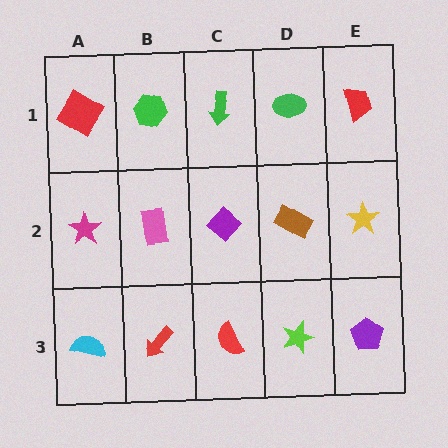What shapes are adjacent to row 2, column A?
A red diamond (row 1, column A), a cyan semicircle (row 3, column A), a pink rectangle (row 2, column B).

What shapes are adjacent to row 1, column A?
A magenta star (row 2, column A), a green hexagon (row 1, column B).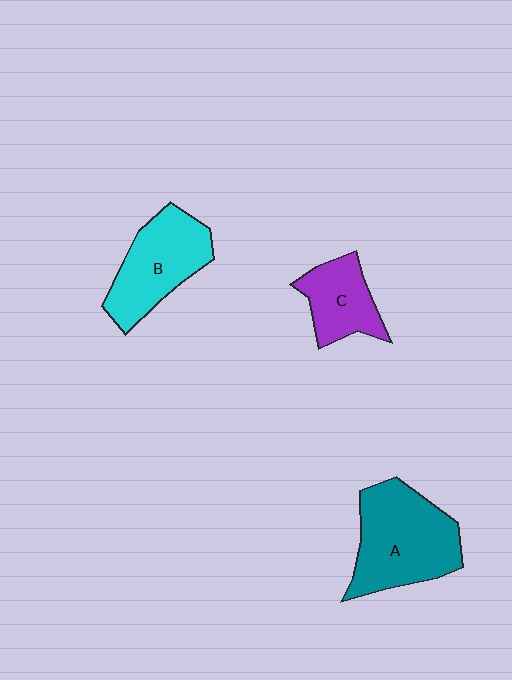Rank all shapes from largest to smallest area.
From largest to smallest: A (teal), B (cyan), C (purple).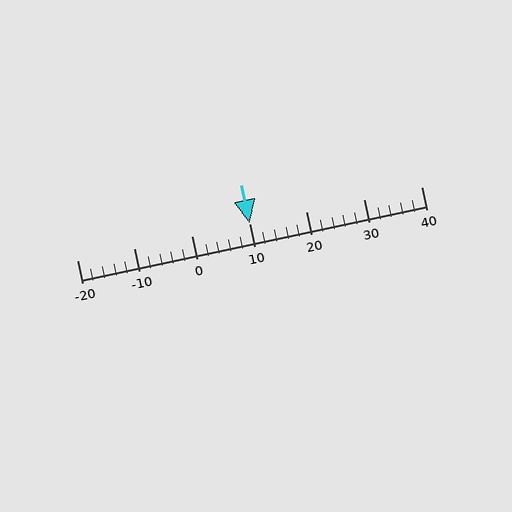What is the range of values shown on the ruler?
The ruler shows values from -20 to 40.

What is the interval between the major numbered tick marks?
The major tick marks are spaced 10 units apart.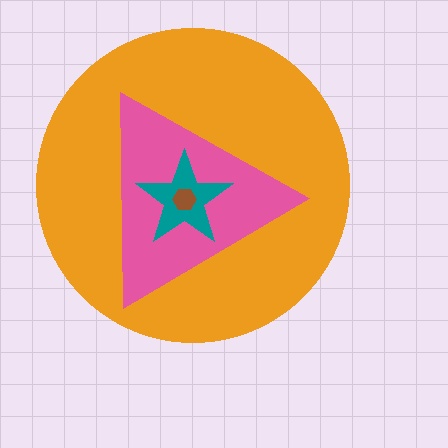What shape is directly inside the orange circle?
The pink triangle.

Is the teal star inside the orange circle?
Yes.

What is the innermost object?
The brown hexagon.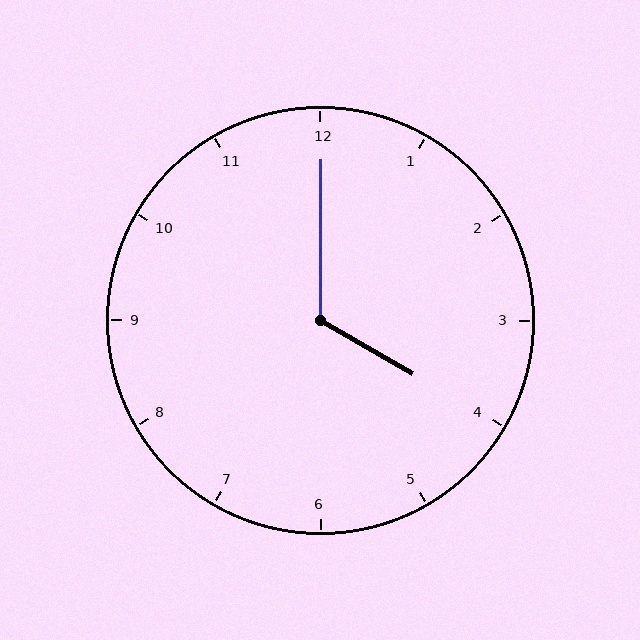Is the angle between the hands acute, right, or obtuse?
It is obtuse.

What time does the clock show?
4:00.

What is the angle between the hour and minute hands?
Approximately 120 degrees.